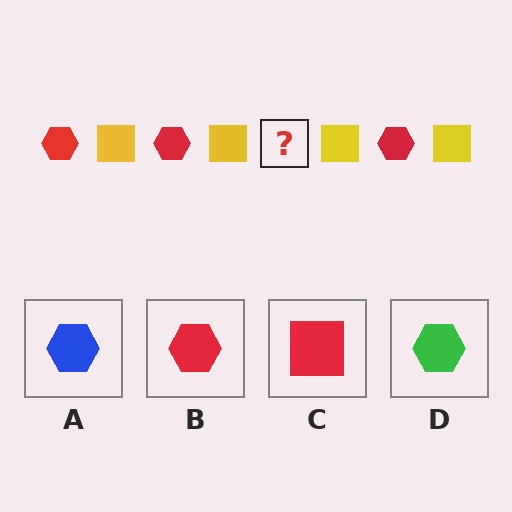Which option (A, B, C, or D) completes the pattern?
B.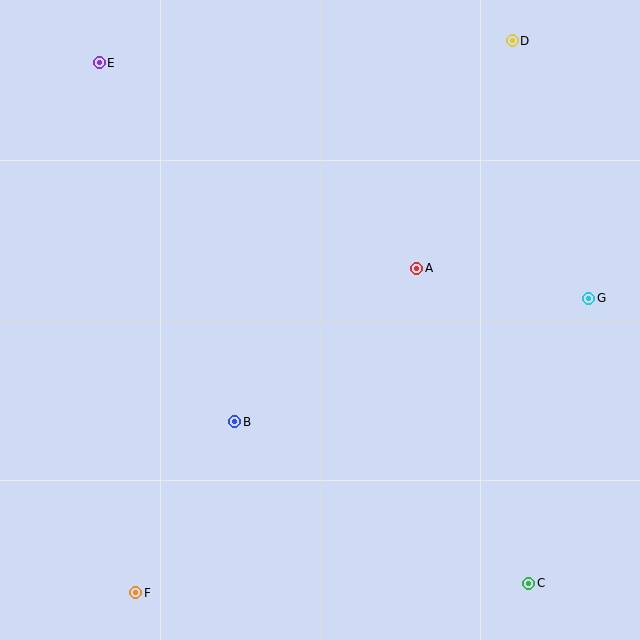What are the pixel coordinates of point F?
Point F is at (136, 593).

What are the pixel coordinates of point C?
Point C is at (529, 583).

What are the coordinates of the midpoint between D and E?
The midpoint between D and E is at (306, 52).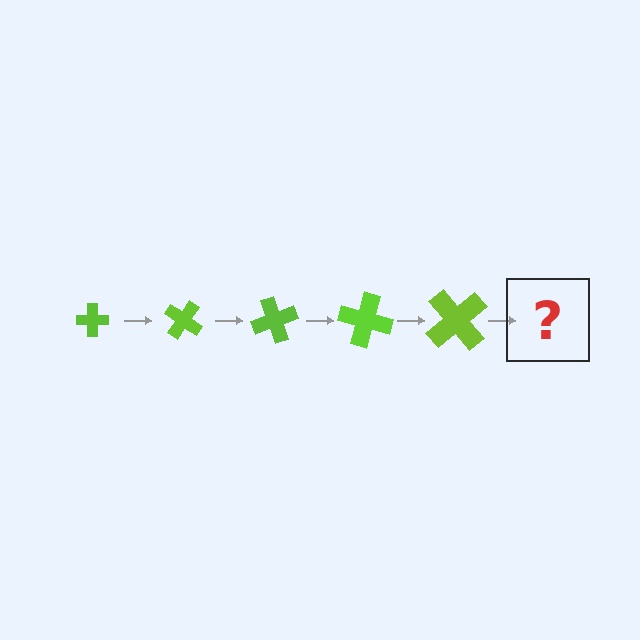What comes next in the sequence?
The next element should be a cross, larger than the previous one and rotated 175 degrees from the start.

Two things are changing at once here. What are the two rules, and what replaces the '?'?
The two rules are that the cross grows larger each step and it rotates 35 degrees each step. The '?' should be a cross, larger than the previous one and rotated 175 degrees from the start.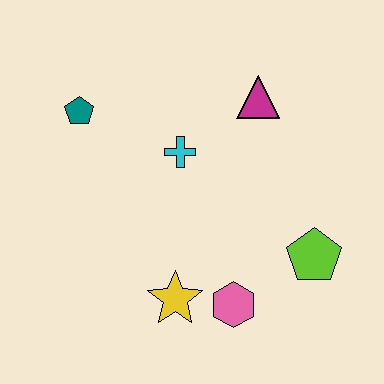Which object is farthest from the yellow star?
The magenta triangle is farthest from the yellow star.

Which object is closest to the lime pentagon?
The pink hexagon is closest to the lime pentagon.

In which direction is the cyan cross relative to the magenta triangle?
The cyan cross is to the left of the magenta triangle.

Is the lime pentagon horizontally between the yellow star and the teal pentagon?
No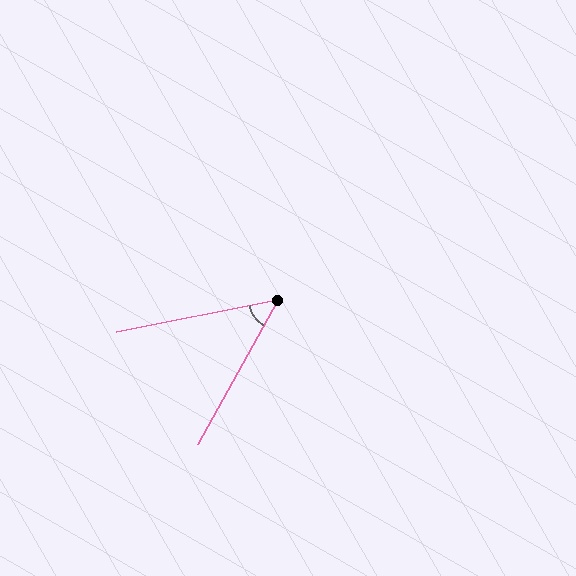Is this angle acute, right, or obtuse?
It is acute.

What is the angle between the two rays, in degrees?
Approximately 50 degrees.